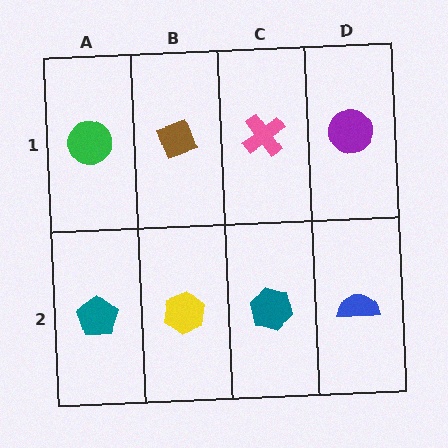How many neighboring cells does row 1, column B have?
3.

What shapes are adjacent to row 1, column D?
A blue semicircle (row 2, column D), a pink cross (row 1, column C).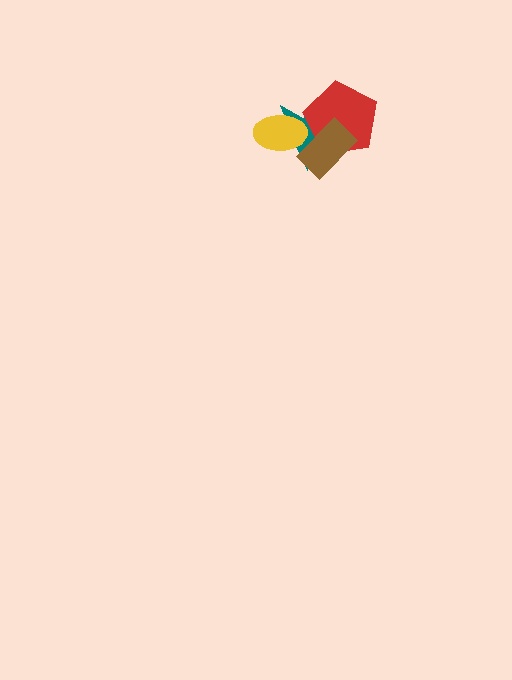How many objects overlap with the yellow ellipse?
1 object overlaps with the yellow ellipse.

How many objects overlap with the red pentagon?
2 objects overlap with the red pentagon.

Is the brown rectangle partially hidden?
No, no other shape covers it.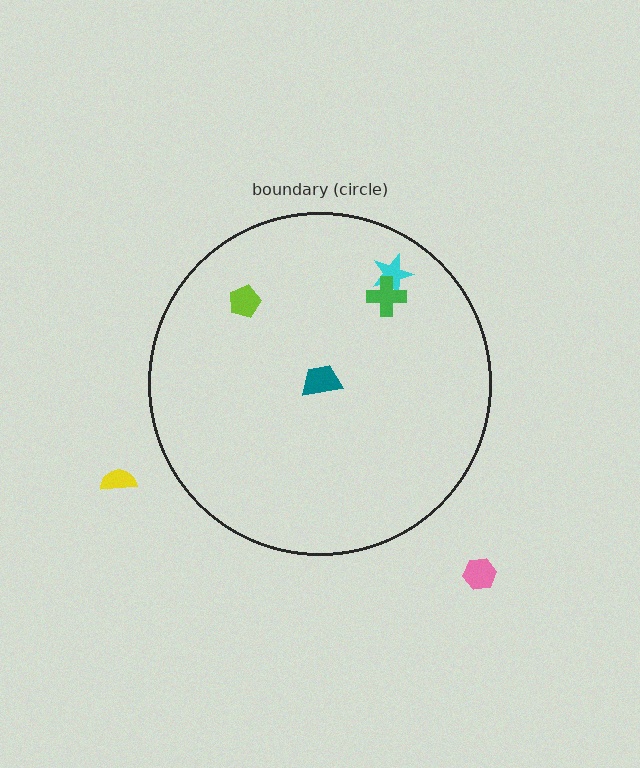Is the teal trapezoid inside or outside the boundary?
Inside.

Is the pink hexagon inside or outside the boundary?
Outside.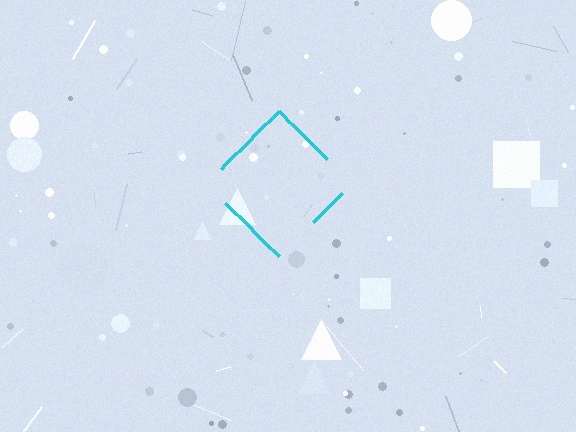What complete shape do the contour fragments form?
The contour fragments form a diamond.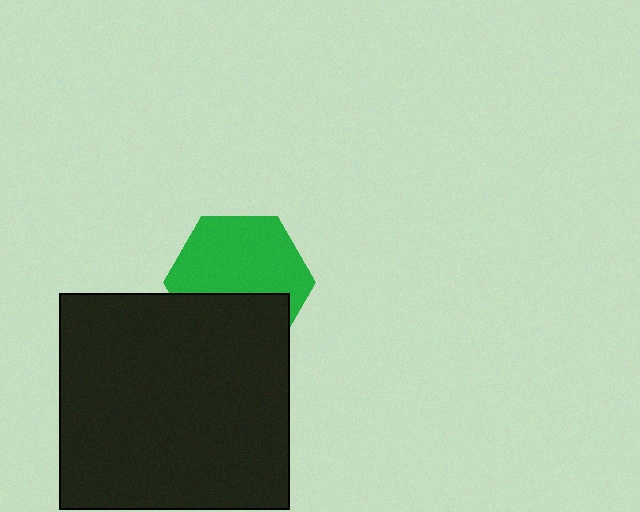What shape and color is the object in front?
The object in front is a black rectangle.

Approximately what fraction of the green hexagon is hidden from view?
Roughly 37% of the green hexagon is hidden behind the black rectangle.